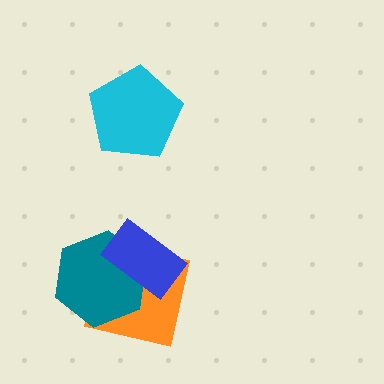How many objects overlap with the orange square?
2 objects overlap with the orange square.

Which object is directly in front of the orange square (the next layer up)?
The teal hexagon is directly in front of the orange square.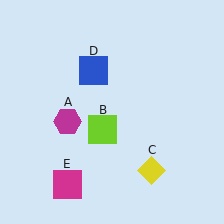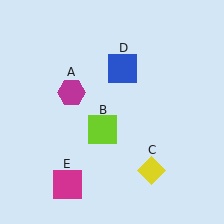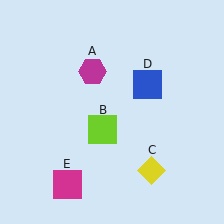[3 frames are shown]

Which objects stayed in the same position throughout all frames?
Lime square (object B) and yellow diamond (object C) and magenta square (object E) remained stationary.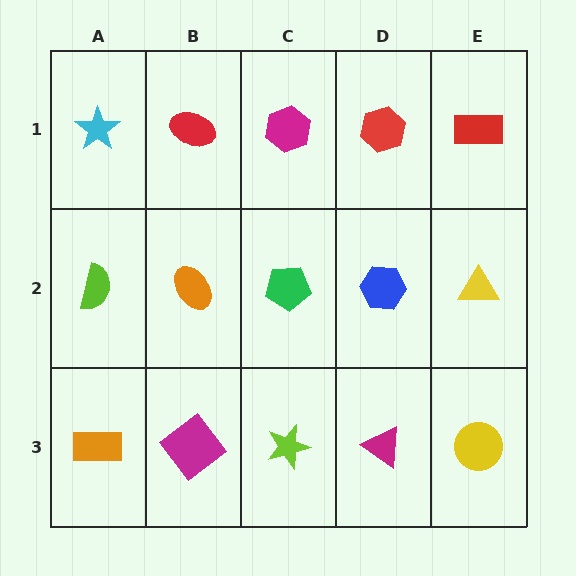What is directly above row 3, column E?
A yellow triangle.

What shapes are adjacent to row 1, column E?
A yellow triangle (row 2, column E), a red hexagon (row 1, column D).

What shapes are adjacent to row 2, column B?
A red ellipse (row 1, column B), a magenta diamond (row 3, column B), a lime semicircle (row 2, column A), a green pentagon (row 2, column C).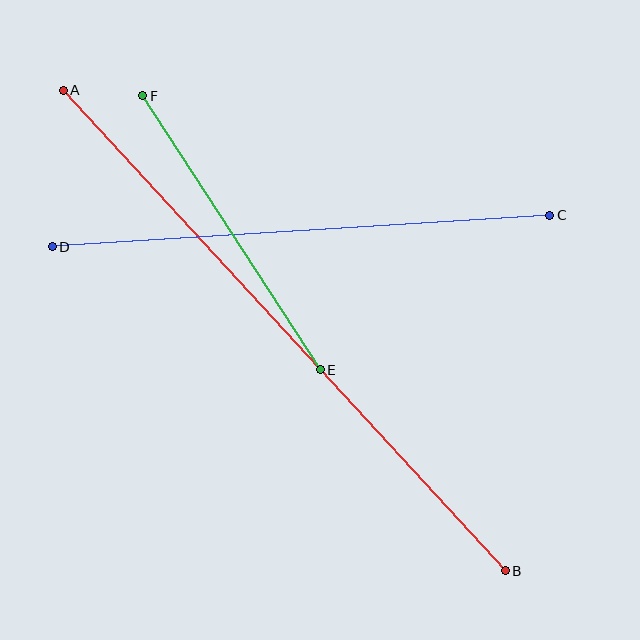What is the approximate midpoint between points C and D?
The midpoint is at approximately (301, 231) pixels.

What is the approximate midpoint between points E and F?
The midpoint is at approximately (231, 233) pixels.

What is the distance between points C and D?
The distance is approximately 498 pixels.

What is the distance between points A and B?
The distance is approximately 653 pixels.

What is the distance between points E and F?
The distance is approximately 326 pixels.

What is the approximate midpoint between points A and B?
The midpoint is at approximately (284, 330) pixels.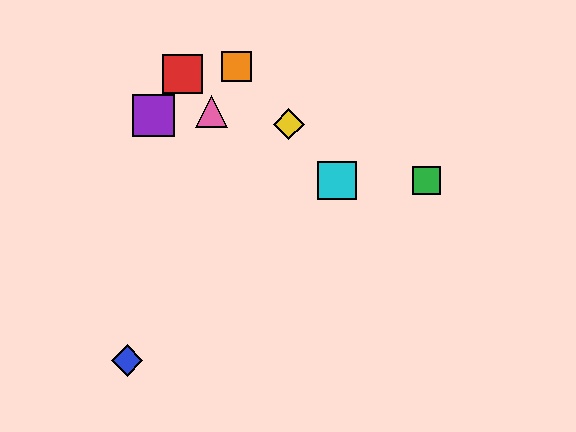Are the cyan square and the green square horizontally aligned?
Yes, both are at y≈180.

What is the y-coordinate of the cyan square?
The cyan square is at y≈180.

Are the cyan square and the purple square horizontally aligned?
No, the cyan square is at y≈180 and the purple square is at y≈115.